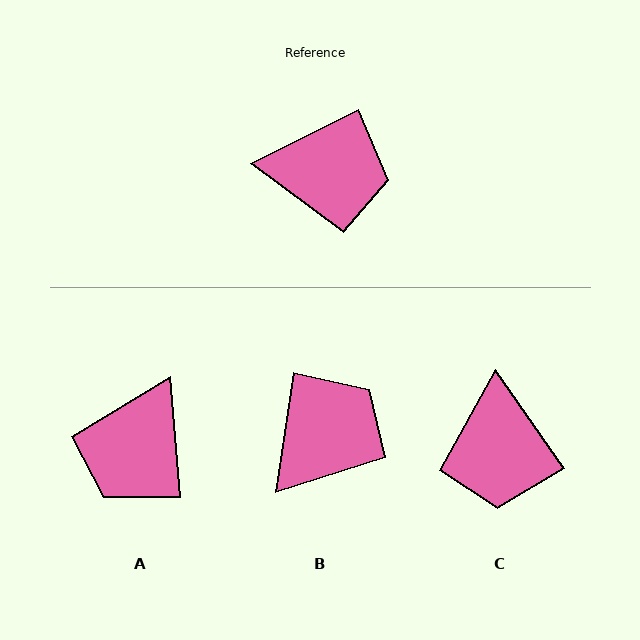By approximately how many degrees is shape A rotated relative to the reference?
Approximately 112 degrees clockwise.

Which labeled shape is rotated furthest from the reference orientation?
A, about 112 degrees away.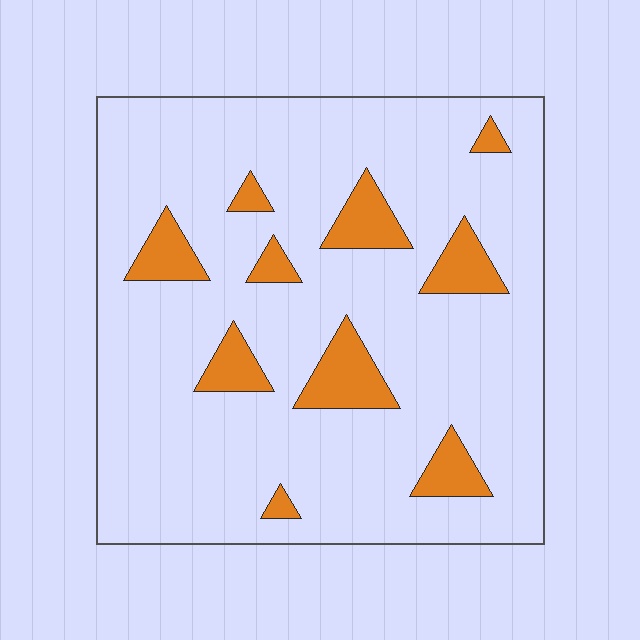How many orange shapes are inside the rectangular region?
10.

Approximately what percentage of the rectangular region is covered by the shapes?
Approximately 15%.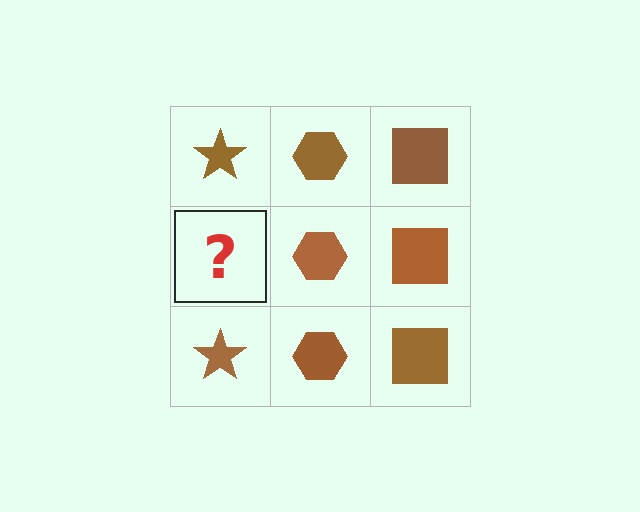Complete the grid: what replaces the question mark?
The question mark should be replaced with a brown star.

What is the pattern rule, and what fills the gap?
The rule is that each column has a consistent shape. The gap should be filled with a brown star.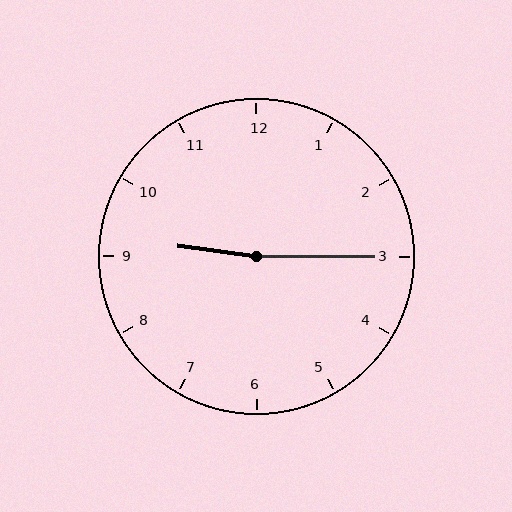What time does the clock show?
9:15.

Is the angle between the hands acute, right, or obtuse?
It is obtuse.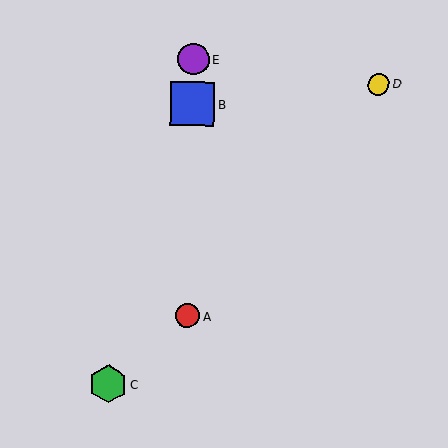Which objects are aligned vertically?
Objects A, B, E are aligned vertically.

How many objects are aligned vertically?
3 objects (A, B, E) are aligned vertically.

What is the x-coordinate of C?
Object C is at x≈108.